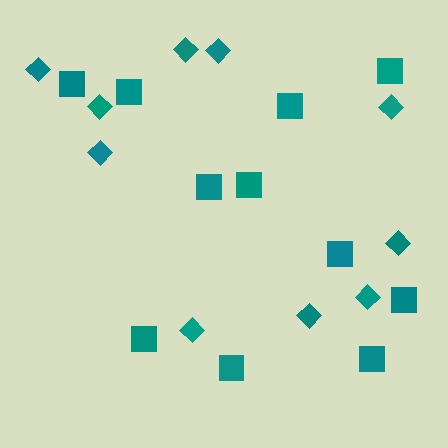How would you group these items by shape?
There are 2 groups: one group of squares (11) and one group of diamonds (10).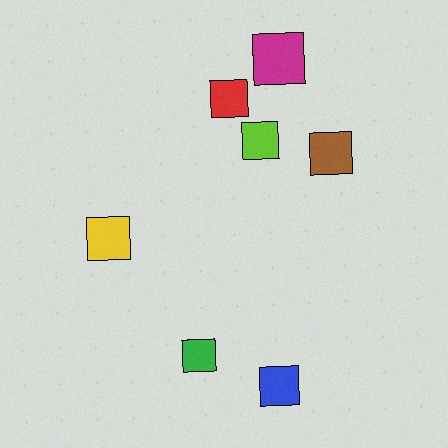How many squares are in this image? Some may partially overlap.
There are 7 squares.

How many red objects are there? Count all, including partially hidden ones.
There is 1 red object.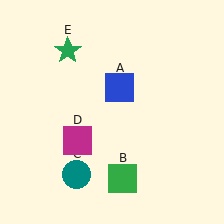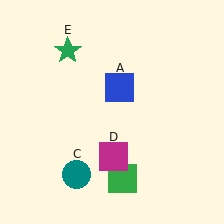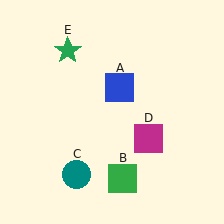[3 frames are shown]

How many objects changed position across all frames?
1 object changed position: magenta square (object D).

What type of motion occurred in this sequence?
The magenta square (object D) rotated counterclockwise around the center of the scene.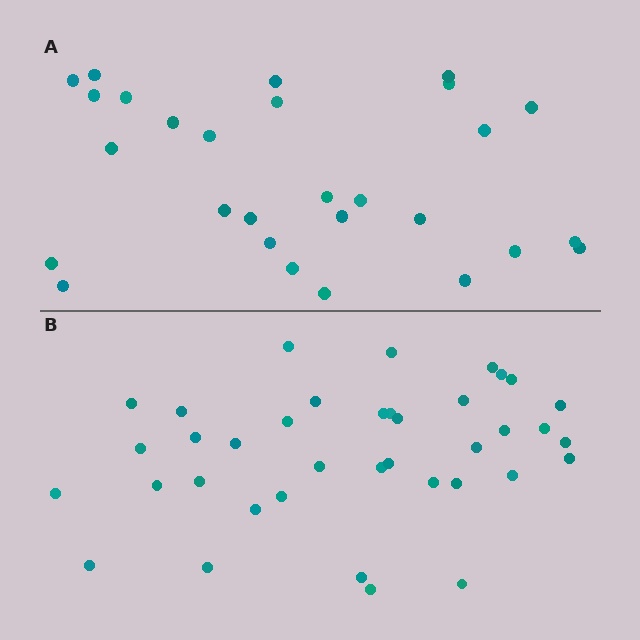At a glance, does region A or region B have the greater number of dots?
Region B (the bottom region) has more dots.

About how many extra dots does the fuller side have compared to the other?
Region B has roughly 10 or so more dots than region A.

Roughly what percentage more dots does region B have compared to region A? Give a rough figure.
About 35% more.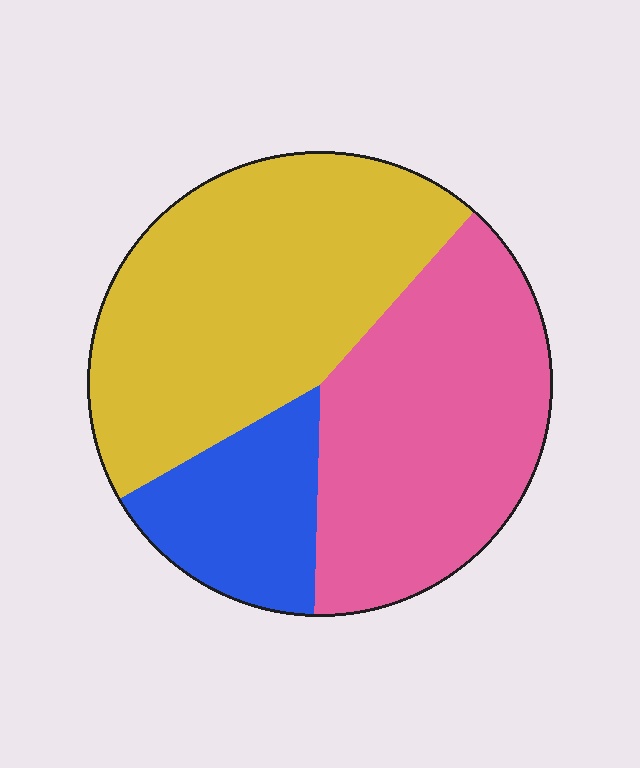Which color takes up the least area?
Blue, at roughly 15%.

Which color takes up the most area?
Yellow, at roughly 45%.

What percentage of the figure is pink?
Pink takes up about three eighths (3/8) of the figure.